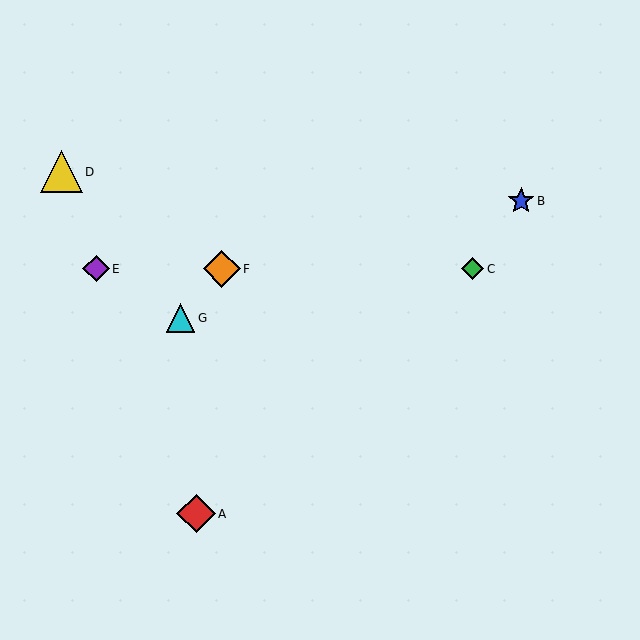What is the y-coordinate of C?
Object C is at y≈269.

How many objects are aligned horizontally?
3 objects (C, E, F) are aligned horizontally.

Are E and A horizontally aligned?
No, E is at y≈269 and A is at y≈514.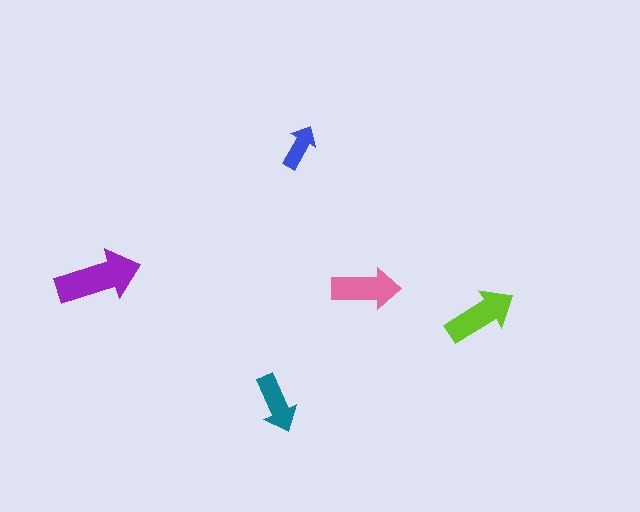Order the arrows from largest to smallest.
the purple one, the lime one, the pink one, the teal one, the blue one.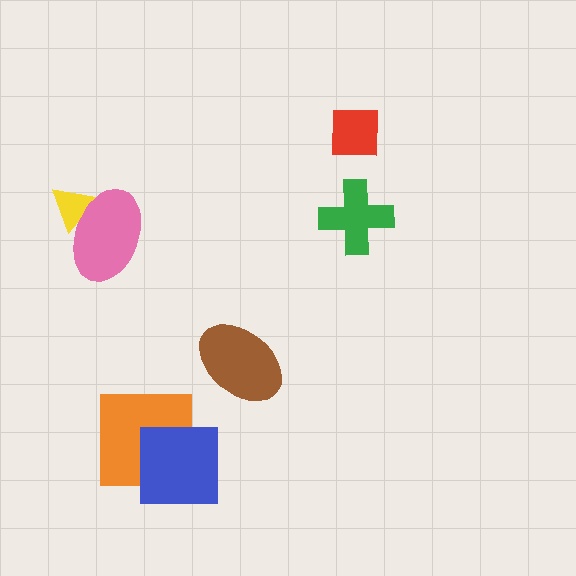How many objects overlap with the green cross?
0 objects overlap with the green cross.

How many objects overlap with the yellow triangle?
1 object overlaps with the yellow triangle.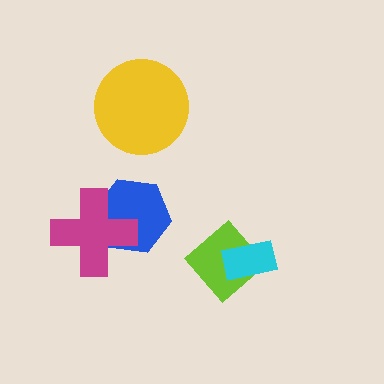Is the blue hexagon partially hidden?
Yes, it is partially covered by another shape.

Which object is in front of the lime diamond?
The cyan rectangle is in front of the lime diamond.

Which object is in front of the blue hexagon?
The magenta cross is in front of the blue hexagon.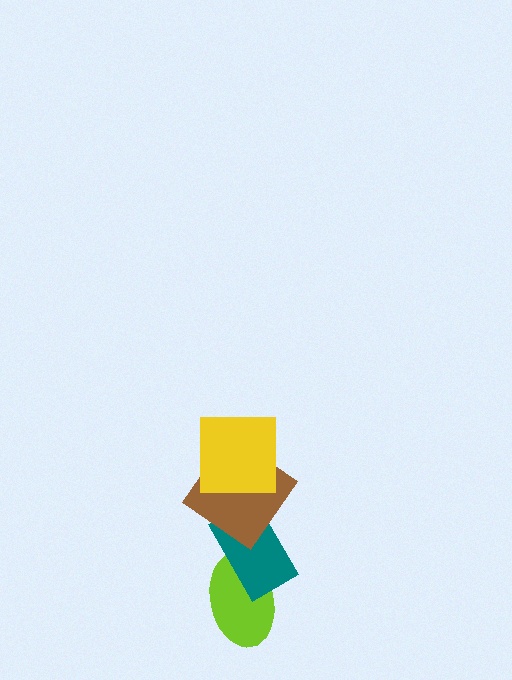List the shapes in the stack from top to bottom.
From top to bottom: the yellow square, the brown diamond, the teal rectangle, the lime ellipse.